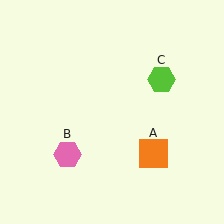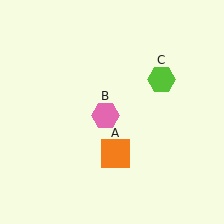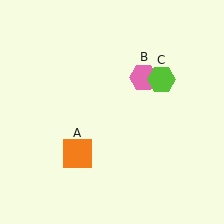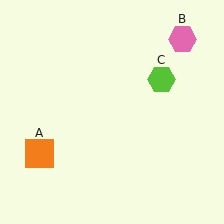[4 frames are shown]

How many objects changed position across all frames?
2 objects changed position: orange square (object A), pink hexagon (object B).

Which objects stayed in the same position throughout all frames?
Lime hexagon (object C) remained stationary.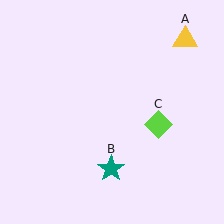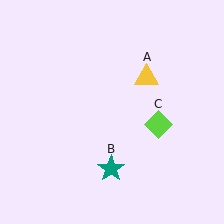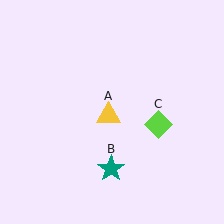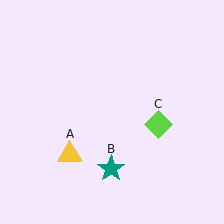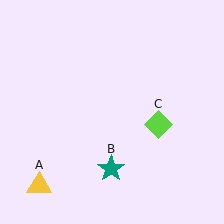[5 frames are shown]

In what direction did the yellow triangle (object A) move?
The yellow triangle (object A) moved down and to the left.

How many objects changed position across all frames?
1 object changed position: yellow triangle (object A).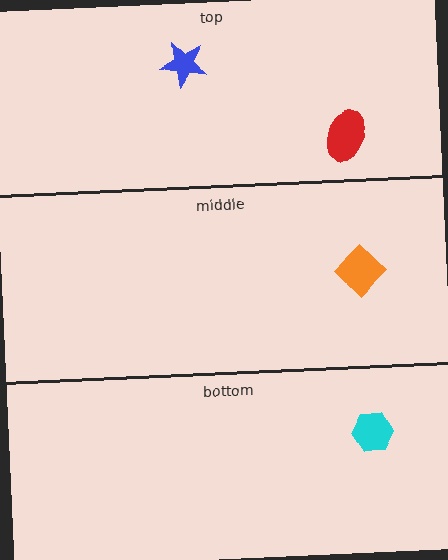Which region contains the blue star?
The top region.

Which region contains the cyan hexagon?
The bottom region.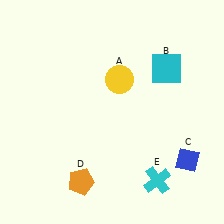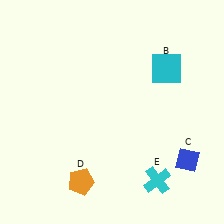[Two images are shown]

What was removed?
The yellow circle (A) was removed in Image 2.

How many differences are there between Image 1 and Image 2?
There is 1 difference between the two images.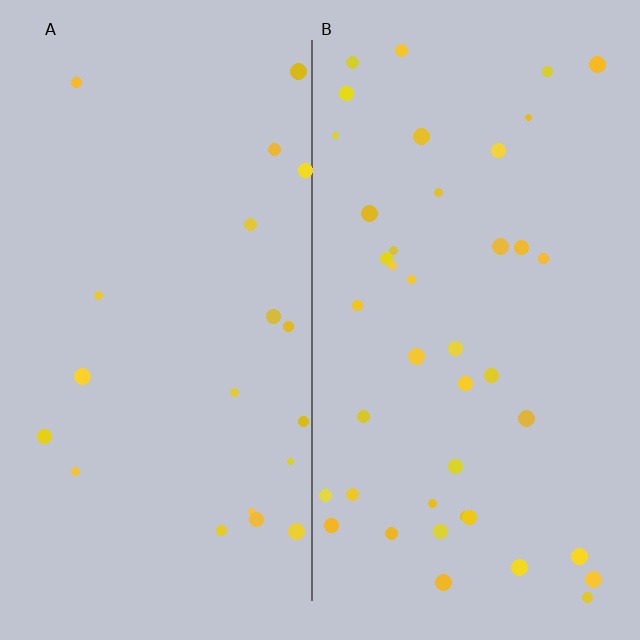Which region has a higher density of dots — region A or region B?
B (the right).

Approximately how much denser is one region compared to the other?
Approximately 2.0× — region B over region A.